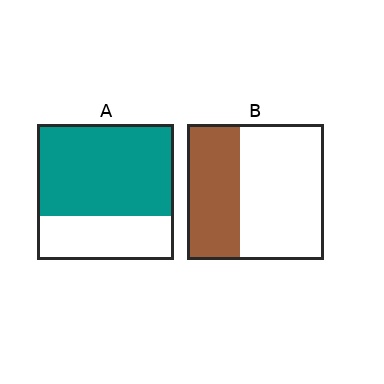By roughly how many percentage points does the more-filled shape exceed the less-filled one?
By roughly 30 percentage points (A over B).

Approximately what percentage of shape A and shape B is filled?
A is approximately 70% and B is approximately 40%.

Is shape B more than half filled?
No.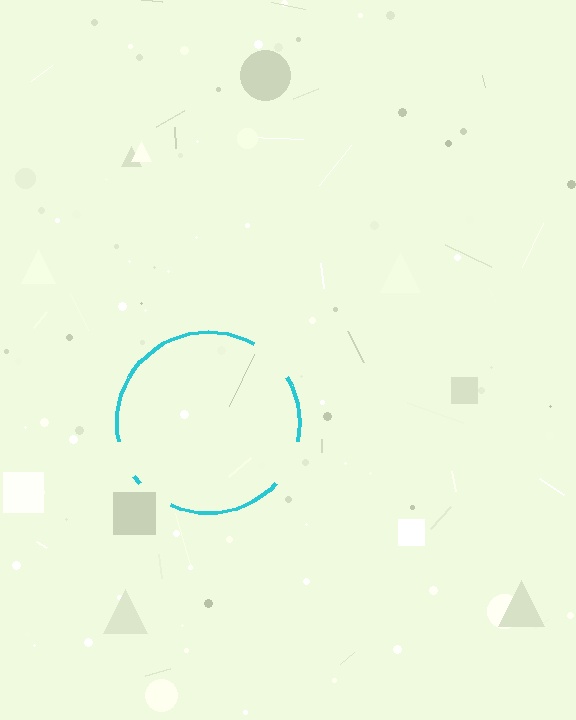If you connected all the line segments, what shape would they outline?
They would outline a circle.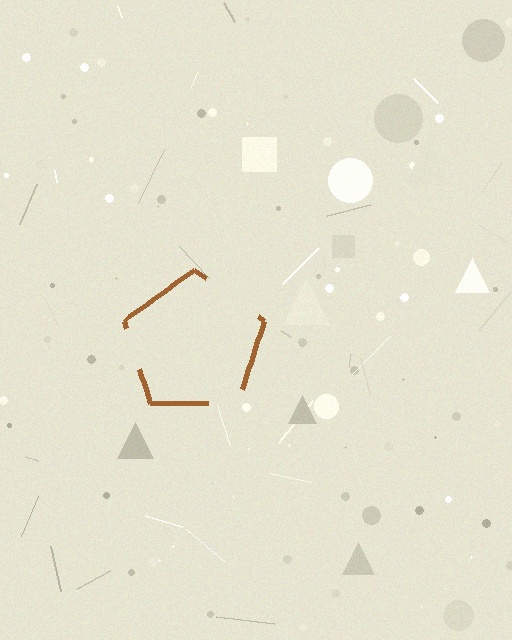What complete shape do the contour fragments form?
The contour fragments form a pentagon.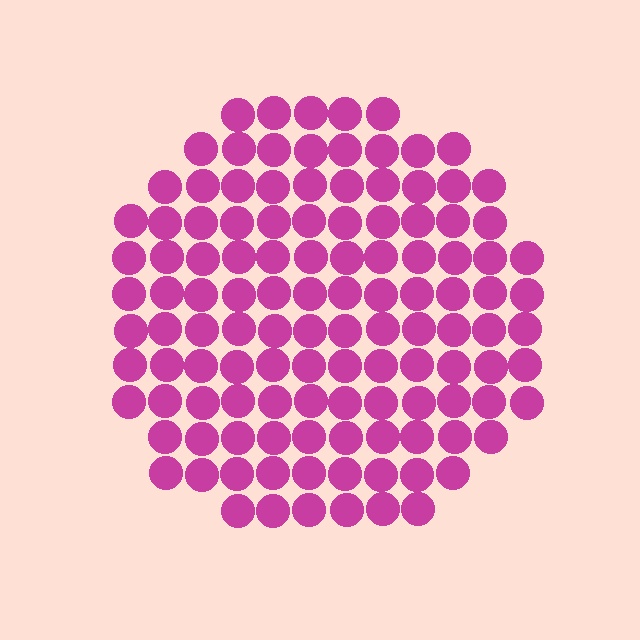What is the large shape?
The large shape is a circle.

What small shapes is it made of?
It is made of small circles.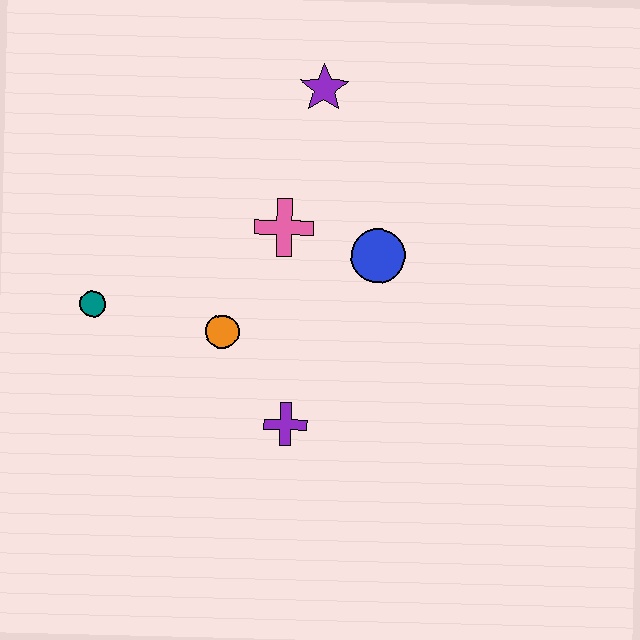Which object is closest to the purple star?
The pink cross is closest to the purple star.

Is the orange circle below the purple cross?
No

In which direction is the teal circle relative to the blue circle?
The teal circle is to the left of the blue circle.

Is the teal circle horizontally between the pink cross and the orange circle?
No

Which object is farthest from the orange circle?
The purple star is farthest from the orange circle.